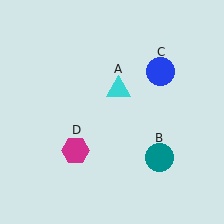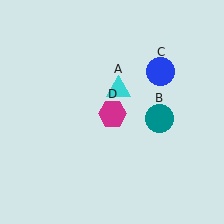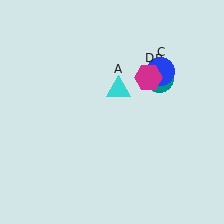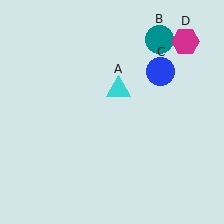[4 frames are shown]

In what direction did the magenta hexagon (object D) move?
The magenta hexagon (object D) moved up and to the right.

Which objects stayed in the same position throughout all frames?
Cyan triangle (object A) and blue circle (object C) remained stationary.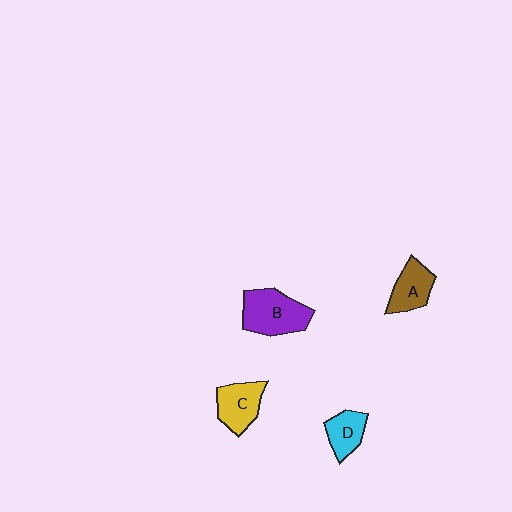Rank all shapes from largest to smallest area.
From largest to smallest: B (purple), C (yellow), A (brown), D (cyan).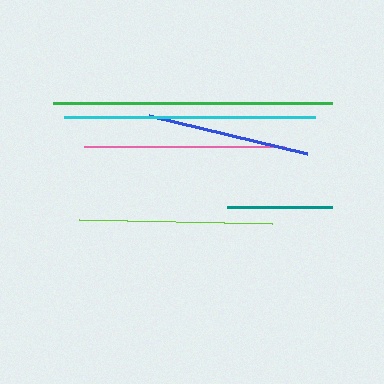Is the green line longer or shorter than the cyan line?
The green line is longer than the cyan line.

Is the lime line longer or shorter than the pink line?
The pink line is longer than the lime line.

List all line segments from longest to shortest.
From longest to shortest: green, cyan, pink, lime, blue, teal.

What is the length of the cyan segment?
The cyan segment is approximately 251 pixels long.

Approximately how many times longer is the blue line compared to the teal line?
The blue line is approximately 1.5 times the length of the teal line.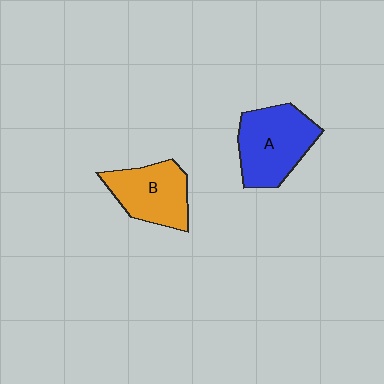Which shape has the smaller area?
Shape B (orange).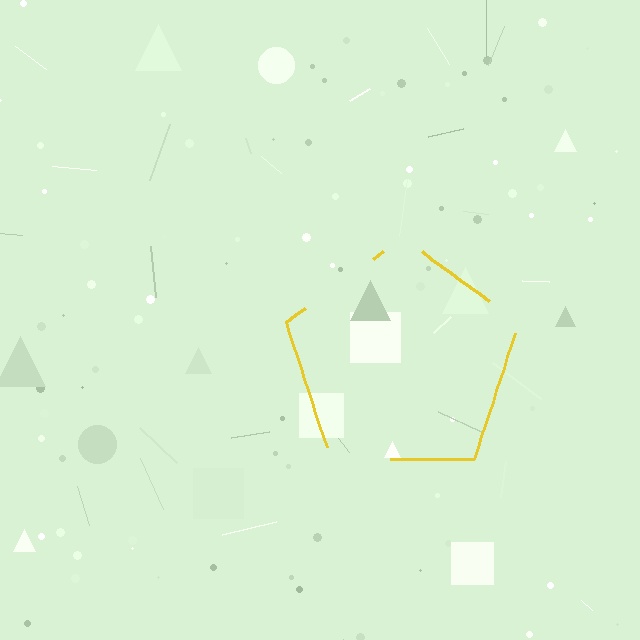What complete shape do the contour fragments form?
The contour fragments form a pentagon.